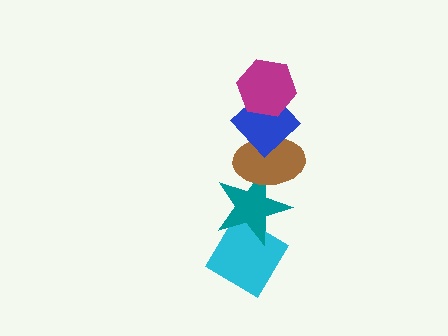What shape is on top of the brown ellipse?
The blue diamond is on top of the brown ellipse.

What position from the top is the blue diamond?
The blue diamond is 2nd from the top.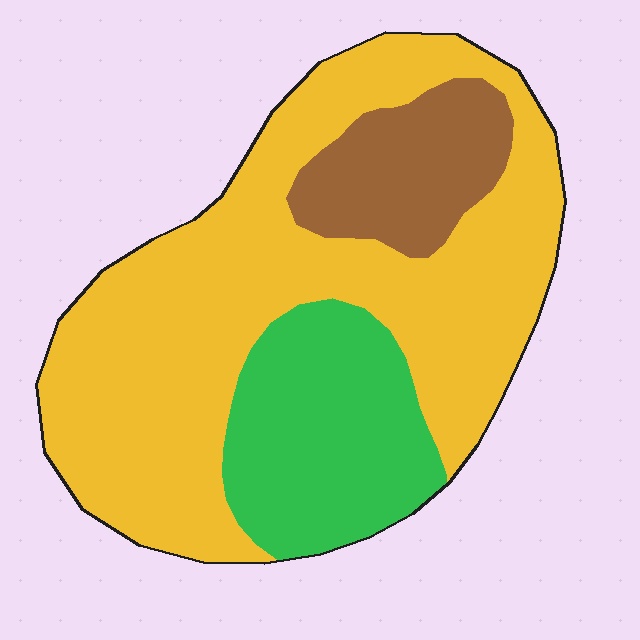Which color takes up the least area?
Brown, at roughly 15%.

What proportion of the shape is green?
Green covers 22% of the shape.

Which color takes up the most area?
Yellow, at roughly 65%.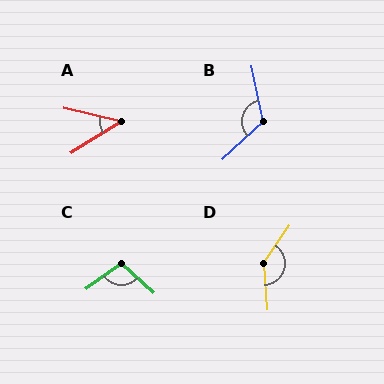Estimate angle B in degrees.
Approximately 121 degrees.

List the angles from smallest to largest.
A (45°), C (101°), B (121°), D (141°).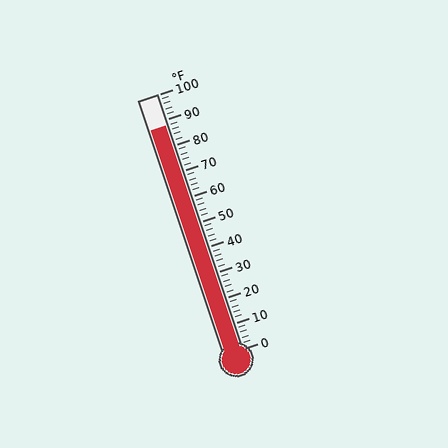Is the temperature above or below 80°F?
The temperature is above 80°F.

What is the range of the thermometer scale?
The thermometer scale ranges from 0°F to 100°F.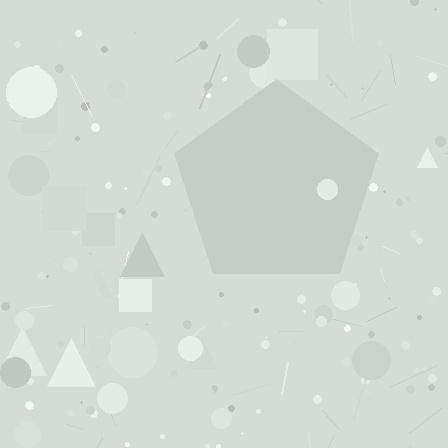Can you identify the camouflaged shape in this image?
The camouflaged shape is a pentagon.